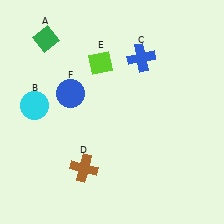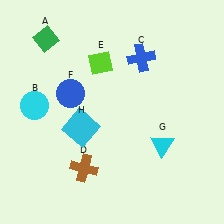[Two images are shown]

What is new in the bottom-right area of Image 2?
A cyan triangle (G) was added in the bottom-right area of Image 2.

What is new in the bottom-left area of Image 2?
A cyan square (H) was added in the bottom-left area of Image 2.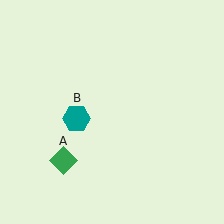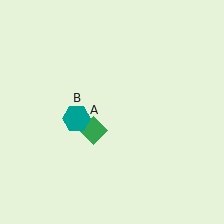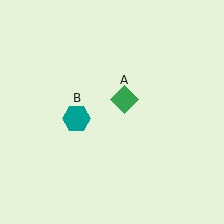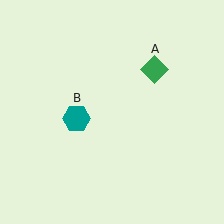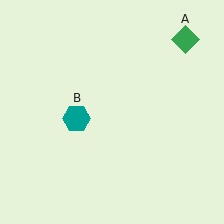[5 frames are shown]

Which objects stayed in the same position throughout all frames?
Teal hexagon (object B) remained stationary.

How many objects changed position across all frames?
1 object changed position: green diamond (object A).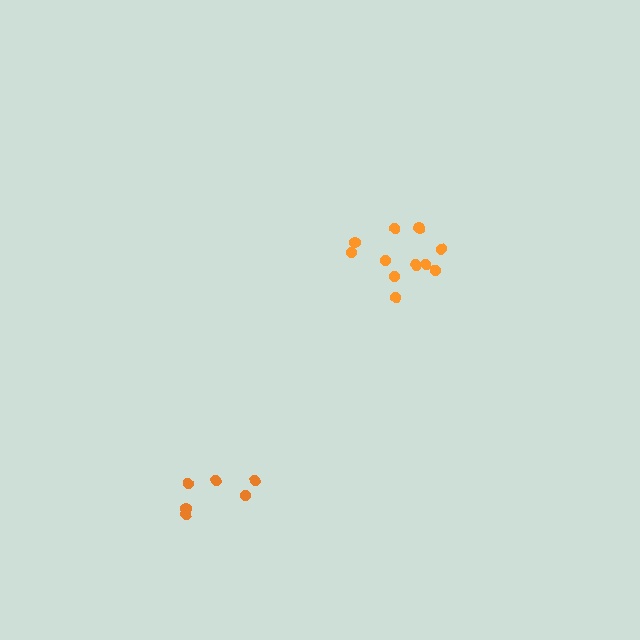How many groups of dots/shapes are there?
There are 2 groups.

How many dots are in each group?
Group 1: 11 dots, Group 2: 6 dots (17 total).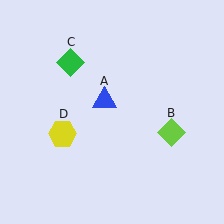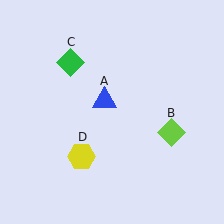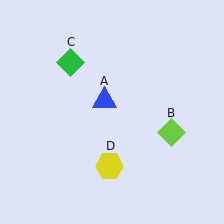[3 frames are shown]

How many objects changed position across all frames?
1 object changed position: yellow hexagon (object D).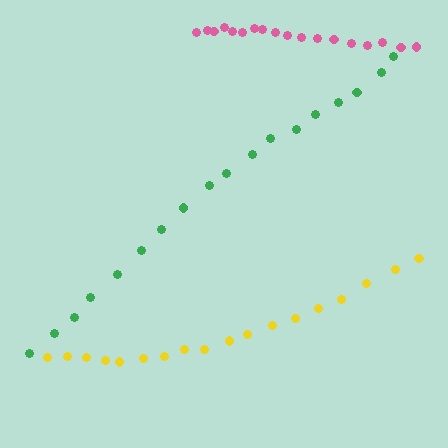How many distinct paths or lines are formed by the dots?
There are 3 distinct paths.